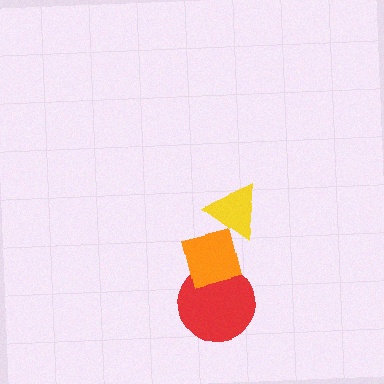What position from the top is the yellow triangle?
The yellow triangle is 1st from the top.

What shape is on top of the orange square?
The yellow triangle is on top of the orange square.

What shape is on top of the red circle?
The orange square is on top of the red circle.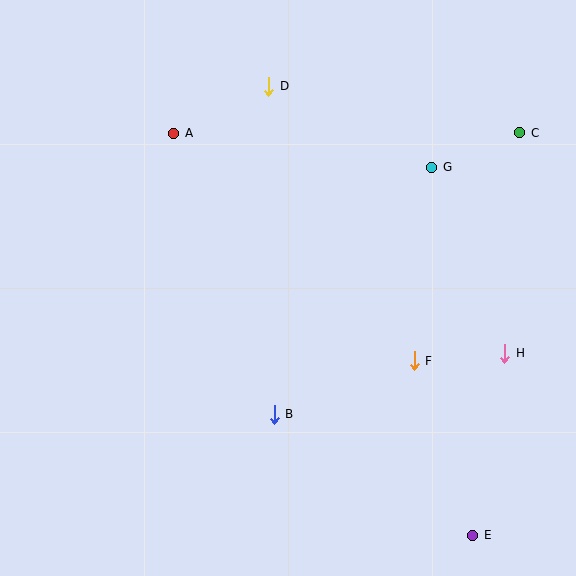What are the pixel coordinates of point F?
Point F is at (414, 361).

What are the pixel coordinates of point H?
Point H is at (505, 353).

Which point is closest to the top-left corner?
Point A is closest to the top-left corner.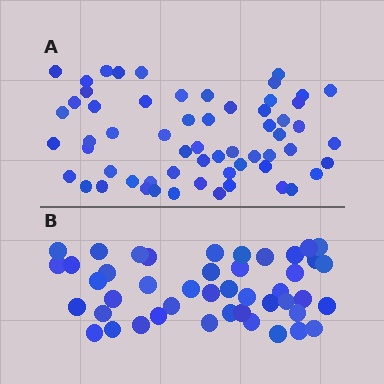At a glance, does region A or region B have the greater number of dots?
Region A (the top region) has more dots.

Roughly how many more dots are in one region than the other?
Region A has approximately 15 more dots than region B.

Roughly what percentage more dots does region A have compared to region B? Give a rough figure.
About 35% more.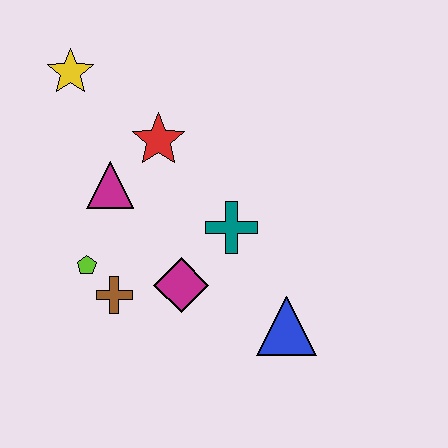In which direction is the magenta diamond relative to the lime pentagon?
The magenta diamond is to the right of the lime pentagon.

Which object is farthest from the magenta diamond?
The yellow star is farthest from the magenta diamond.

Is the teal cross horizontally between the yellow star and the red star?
No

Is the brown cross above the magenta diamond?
No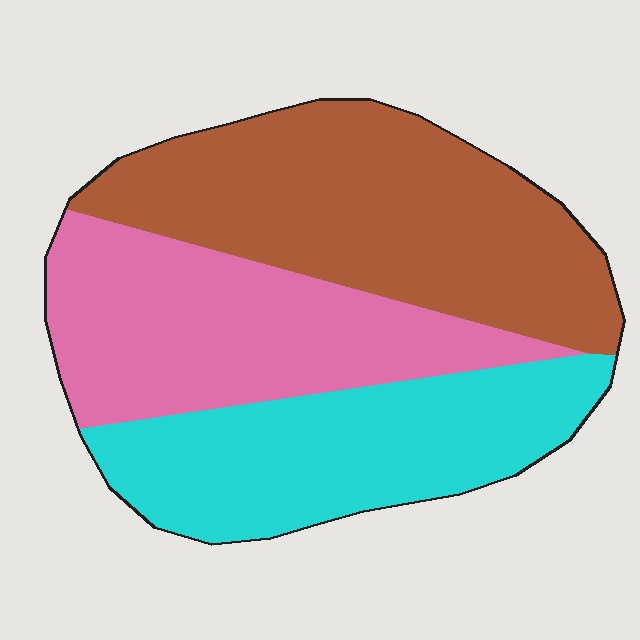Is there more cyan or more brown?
Brown.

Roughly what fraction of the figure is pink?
Pink covers roughly 30% of the figure.